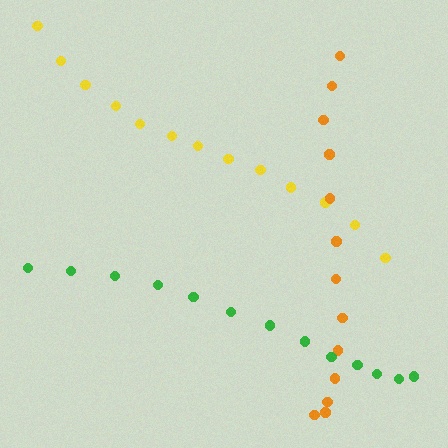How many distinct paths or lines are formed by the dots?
There are 3 distinct paths.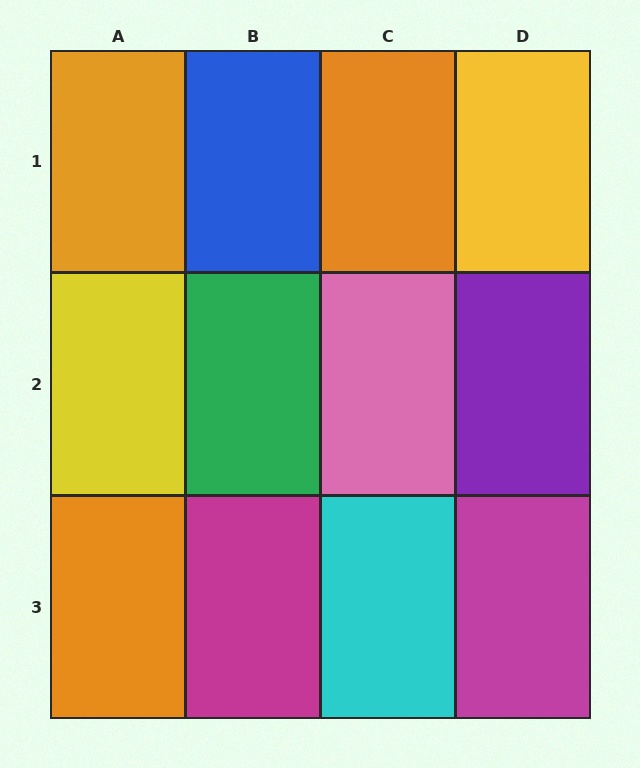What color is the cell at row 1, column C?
Orange.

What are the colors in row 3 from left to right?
Orange, magenta, cyan, magenta.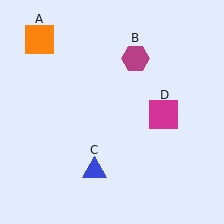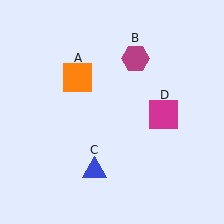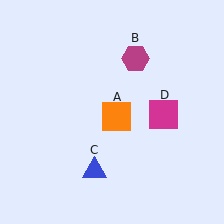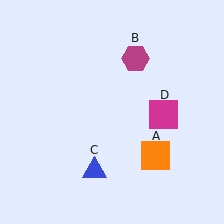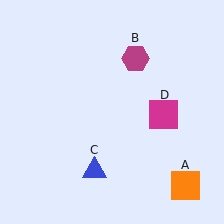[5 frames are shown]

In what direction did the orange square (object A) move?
The orange square (object A) moved down and to the right.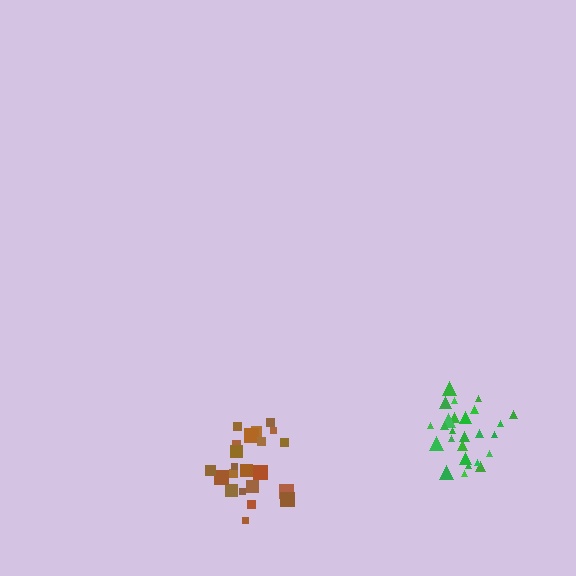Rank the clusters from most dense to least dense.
green, brown.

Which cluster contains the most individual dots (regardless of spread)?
Green (26).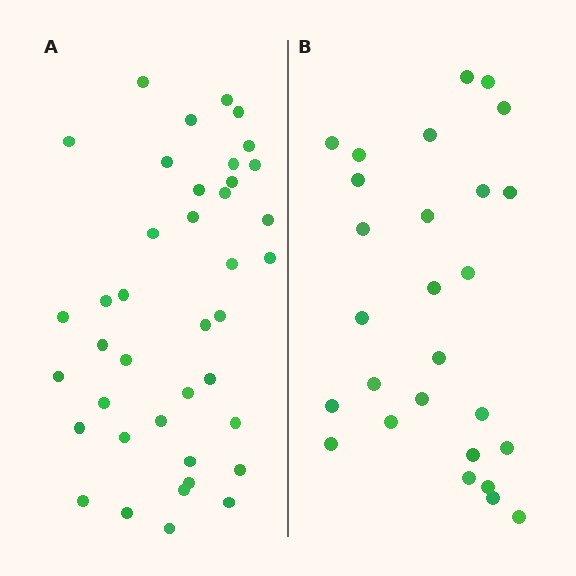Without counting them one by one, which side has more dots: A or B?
Region A (the left region) has more dots.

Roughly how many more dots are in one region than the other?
Region A has approximately 15 more dots than region B.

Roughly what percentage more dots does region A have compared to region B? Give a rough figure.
About 50% more.